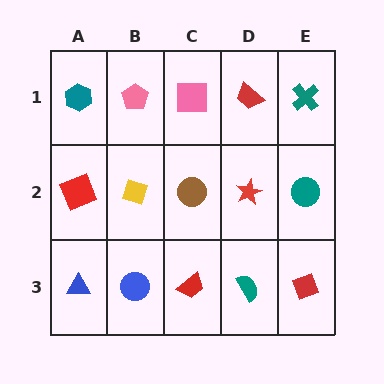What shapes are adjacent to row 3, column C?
A brown circle (row 2, column C), a blue circle (row 3, column B), a teal semicircle (row 3, column D).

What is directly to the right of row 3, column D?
A red diamond.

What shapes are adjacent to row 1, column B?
A yellow diamond (row 2, column B), a teal hexagon (row 1, column A), a pink square (row 1, column C).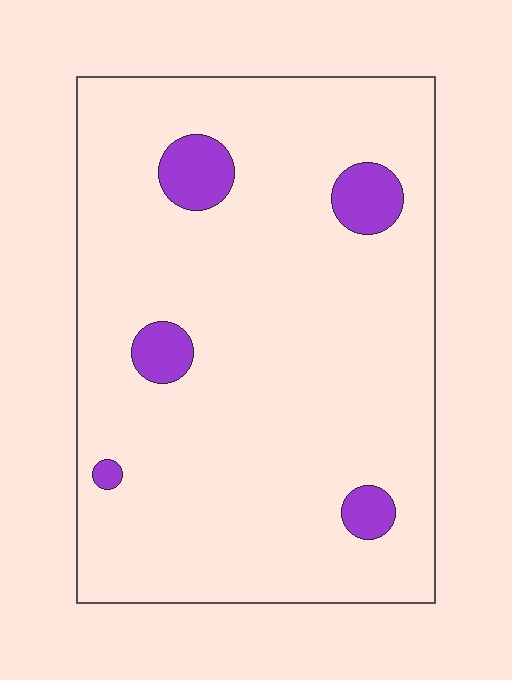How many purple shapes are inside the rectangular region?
5.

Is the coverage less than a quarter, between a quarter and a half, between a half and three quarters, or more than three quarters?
Less than a quarter.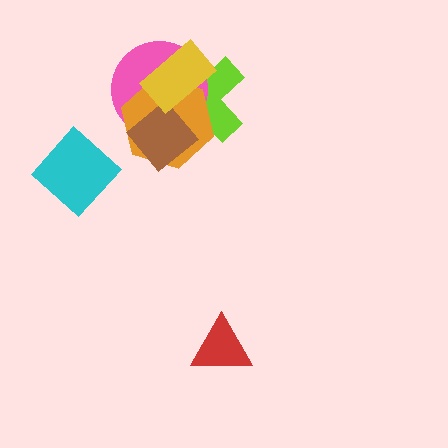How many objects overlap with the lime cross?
4 objects overlap with the lime cross.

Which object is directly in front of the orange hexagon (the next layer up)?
The brown diamond is directly in front of the orange hexagon.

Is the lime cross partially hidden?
Yes, it is partially covered by another shape.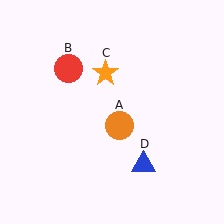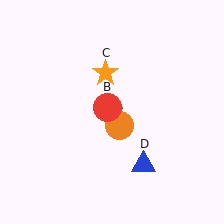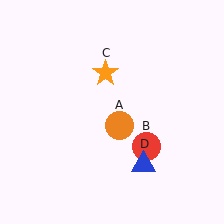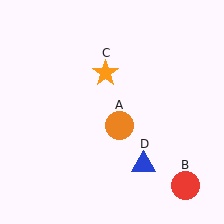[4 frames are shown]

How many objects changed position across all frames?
1 object changed position: red circle (object B).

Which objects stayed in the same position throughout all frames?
Orange circle (object A) and orange star (object C) and blue triangle (object D) remained stationary.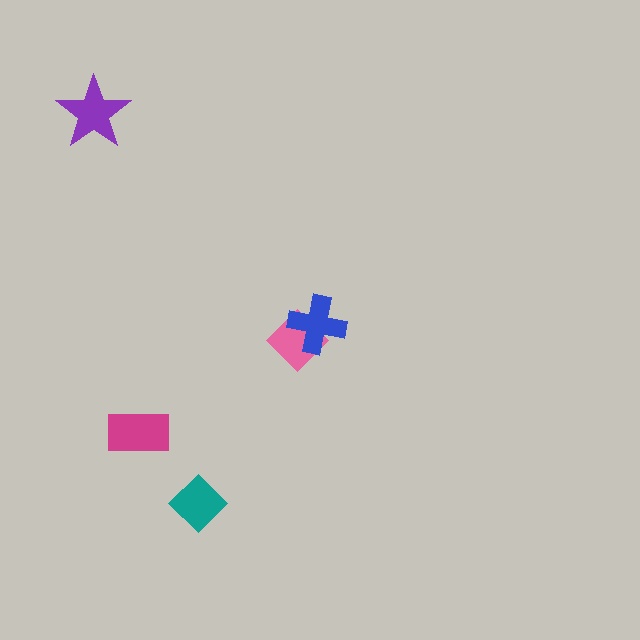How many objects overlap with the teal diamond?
0 objects overlap with the teal diamond.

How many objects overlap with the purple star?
0 objects overlap with the purple star.